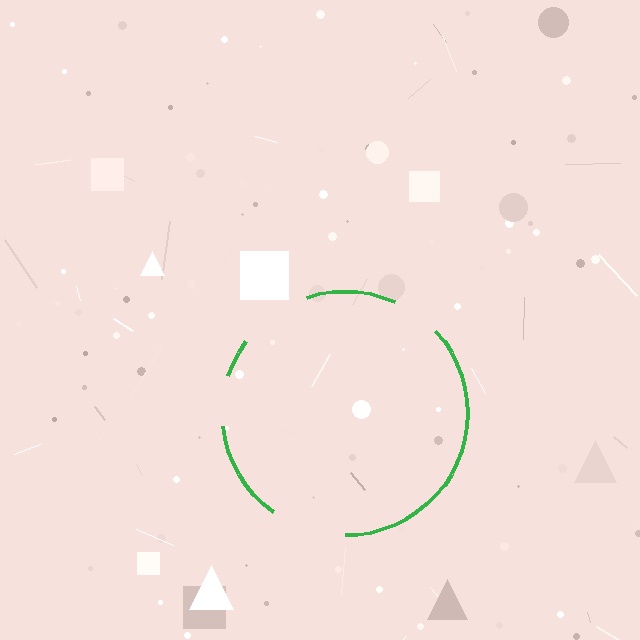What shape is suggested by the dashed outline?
The dashed outline suggests a circle.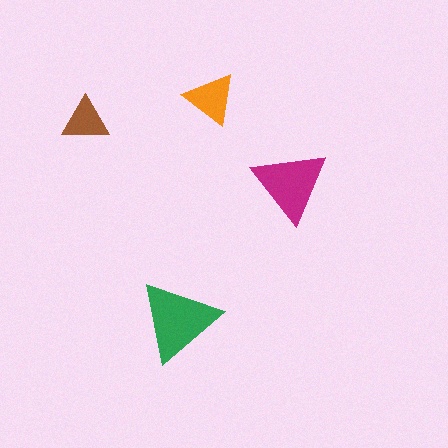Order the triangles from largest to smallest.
the green one, the magenta one, the orange one, the brown one.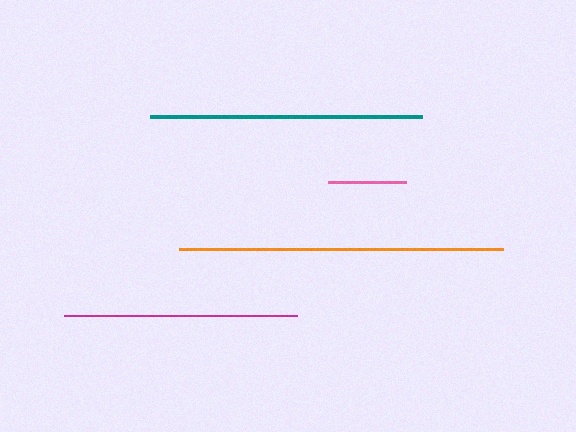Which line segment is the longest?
The orange line is the longest at approximately 324 pixels.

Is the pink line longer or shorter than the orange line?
The orange line is longer than the pink line.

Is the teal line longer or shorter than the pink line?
The teal line is longer than the pink line.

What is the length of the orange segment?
The orange segment is approximately 324 pixels long.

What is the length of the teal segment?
The teal segment is approximately 272 pixels long.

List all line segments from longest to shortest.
From longest to shortest: orange, teal, magenta, pink.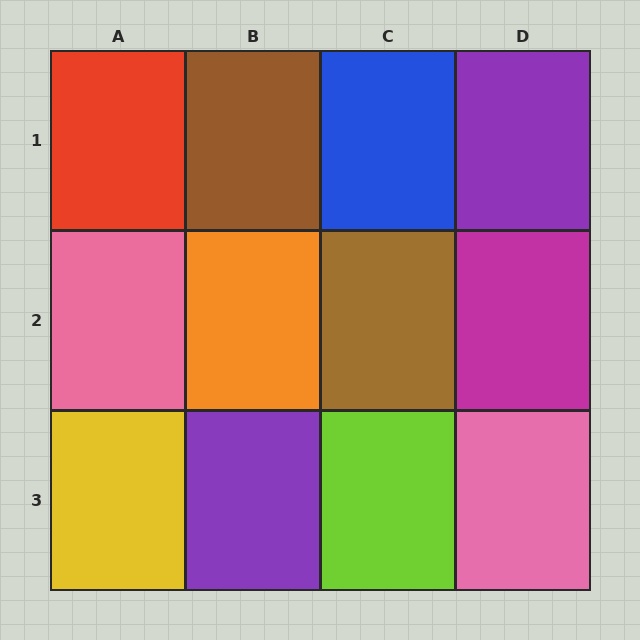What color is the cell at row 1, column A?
Red.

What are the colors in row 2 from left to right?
Pink, orange, brown, magenta.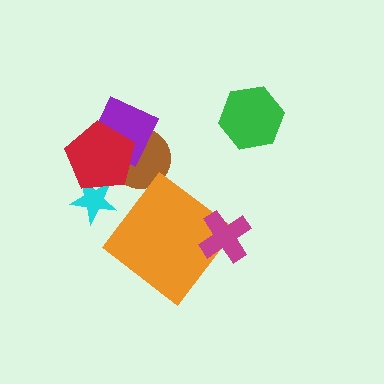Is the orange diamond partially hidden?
Yes, it is partially covered by another shape.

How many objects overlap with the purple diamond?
2 objects overlap with the purple diamond.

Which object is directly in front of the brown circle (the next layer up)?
The purple diamond is directly in front of the brown circle.